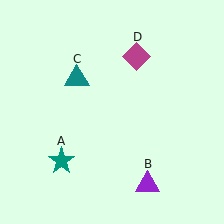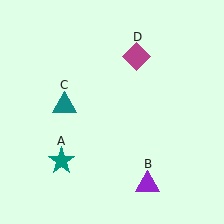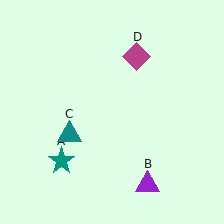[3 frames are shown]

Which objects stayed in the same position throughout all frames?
Teal star (object A) and purple triangle (object B) and magenta diamond (object D) remained stationary.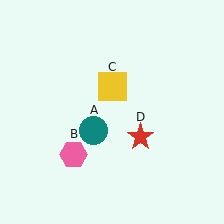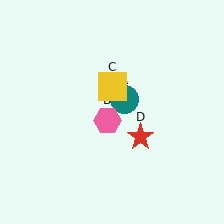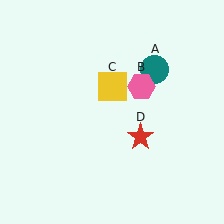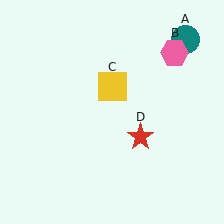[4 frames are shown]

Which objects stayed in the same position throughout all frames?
Yellow square (object C) and red star (object D) remained stationary.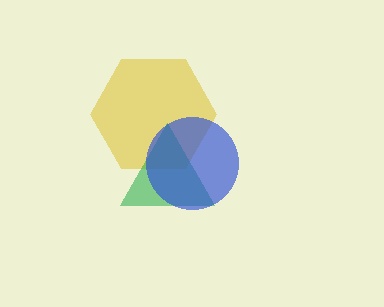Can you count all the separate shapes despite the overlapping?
Yes, there are 3 separate shapes.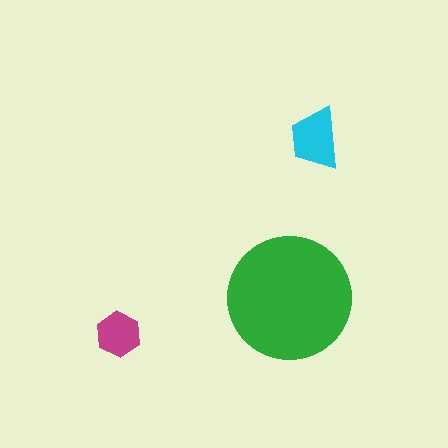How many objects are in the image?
There are 3 objects in the image.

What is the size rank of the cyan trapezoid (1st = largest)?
2nd.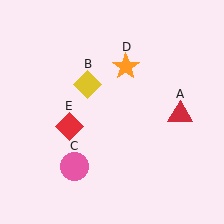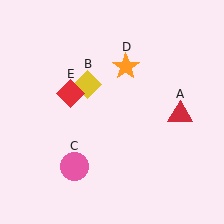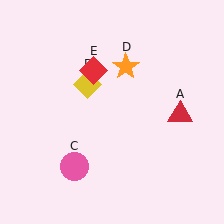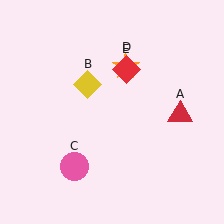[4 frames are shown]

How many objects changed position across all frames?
1 object changed position: red diamond (object E).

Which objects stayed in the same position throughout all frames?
Red triangle (object A) and yellow diamond (object B) and pink circle (object C) and orange star (object D) remained stationary.